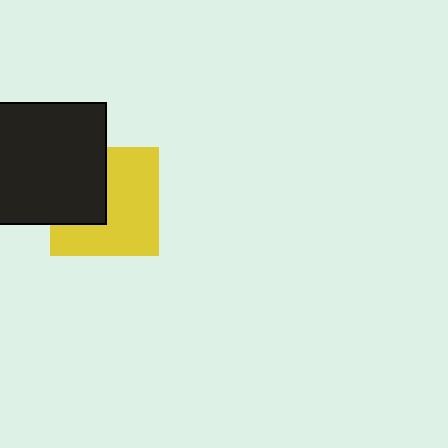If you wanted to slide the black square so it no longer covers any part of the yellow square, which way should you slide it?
Slide it left — that is the most direct way to separate the two shapes.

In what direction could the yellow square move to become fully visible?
The yellow square could move right. That would shift it out from behind the black square entirely.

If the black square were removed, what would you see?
You would see the complete yellow square.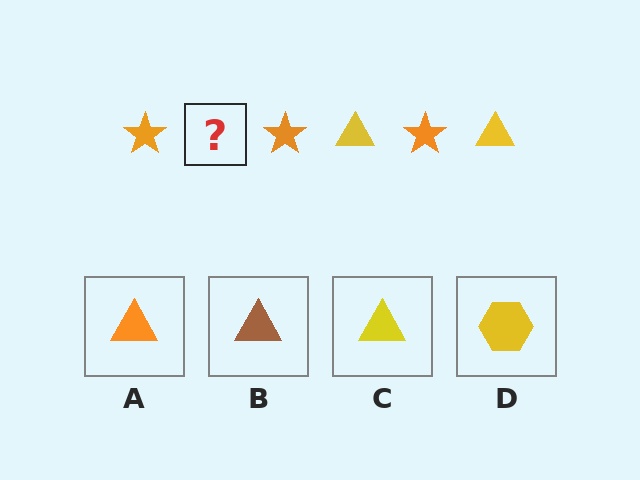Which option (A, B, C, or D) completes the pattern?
C.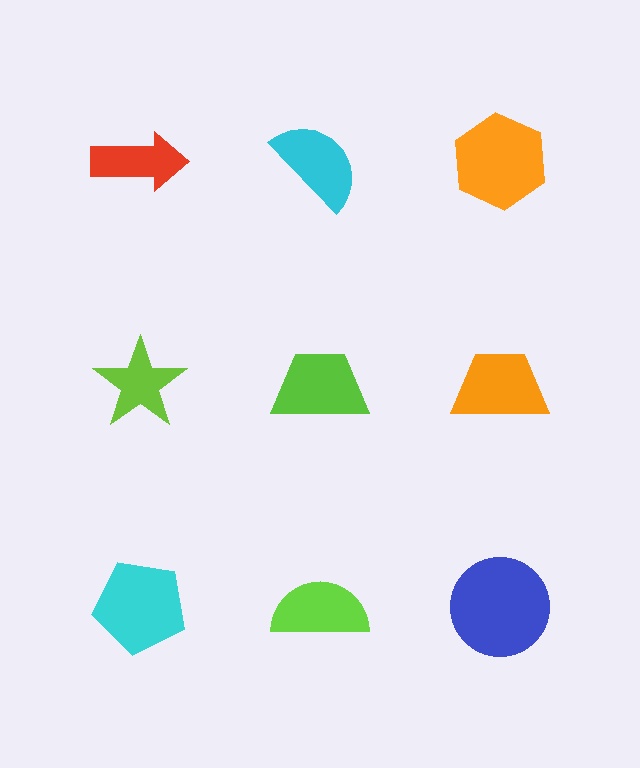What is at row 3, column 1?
A cyan pentagon.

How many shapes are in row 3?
3 shapes.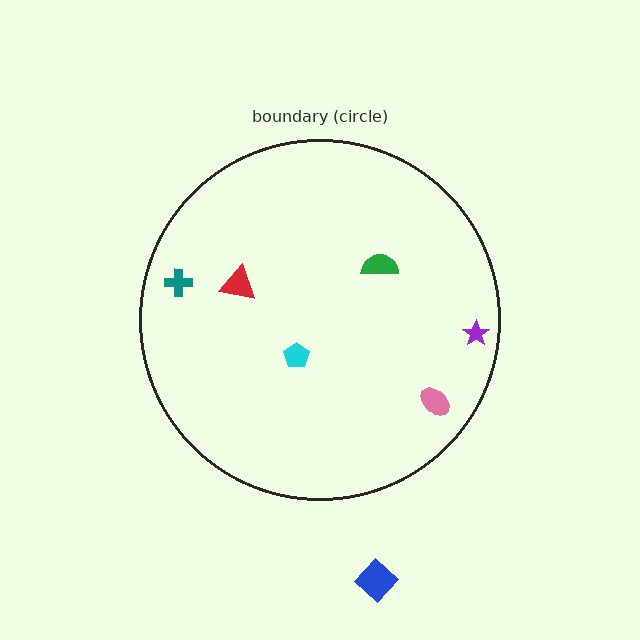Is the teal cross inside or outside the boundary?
Inside.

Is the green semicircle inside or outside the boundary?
Inside.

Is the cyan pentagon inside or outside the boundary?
Inside.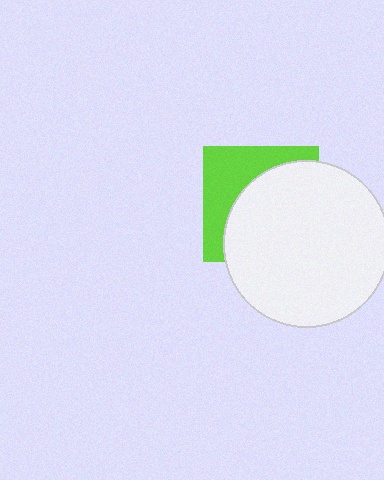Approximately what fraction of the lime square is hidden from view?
Roughly 62% of the lime square is hidden behind the white circle.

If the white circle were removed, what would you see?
You would see the complete lime square.